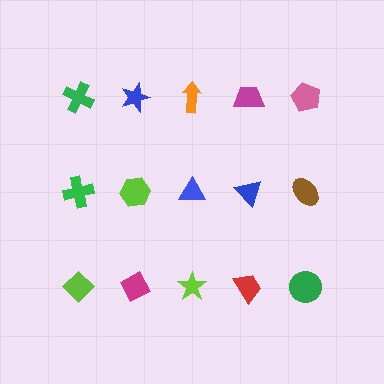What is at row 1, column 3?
An orange arrow.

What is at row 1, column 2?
A blue star.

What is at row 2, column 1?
A green cross.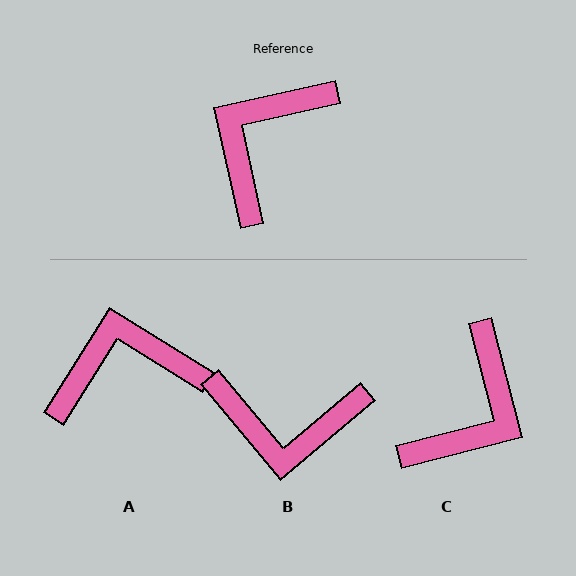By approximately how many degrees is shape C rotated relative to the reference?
Approximately 178 degrees clockwise.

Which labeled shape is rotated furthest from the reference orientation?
C, about 178 degrees away.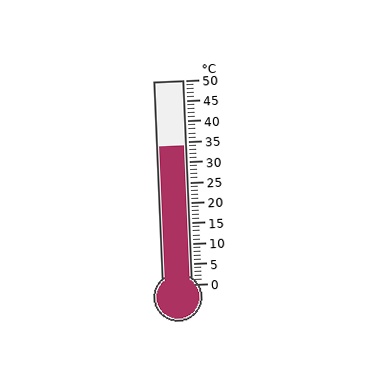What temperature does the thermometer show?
The thermometer shows approximately 34°C.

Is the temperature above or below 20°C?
The temperature is above 20°C.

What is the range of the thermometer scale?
The thermometer scale ranges from 0°C to 50°C.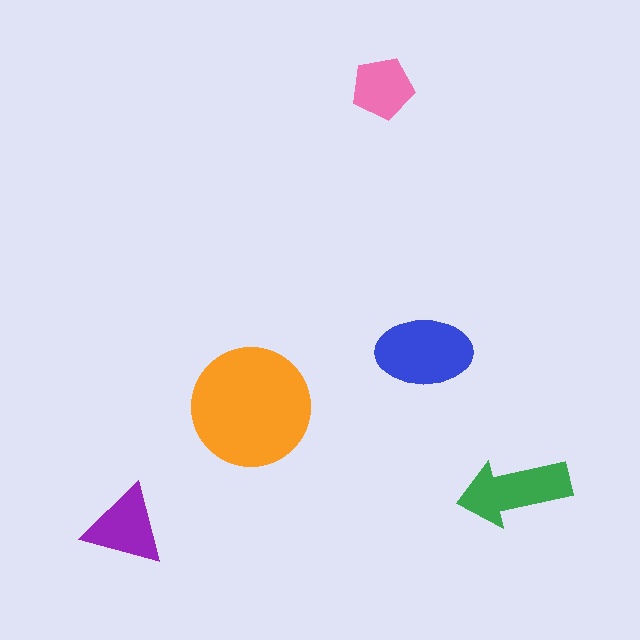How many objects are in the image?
There are 5 objects in the image.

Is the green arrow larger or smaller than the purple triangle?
Larger.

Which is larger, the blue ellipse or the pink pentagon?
The blue ellipse.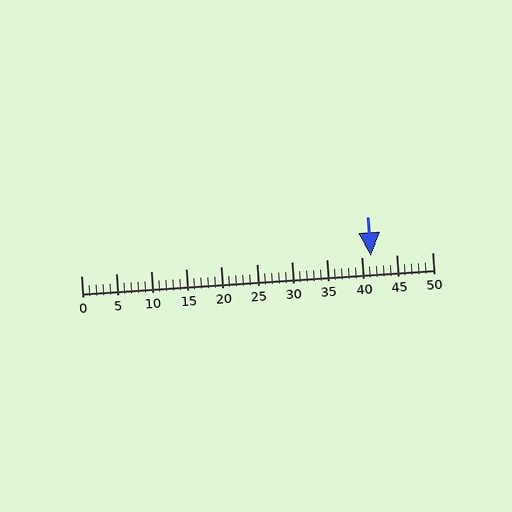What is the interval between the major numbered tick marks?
The major tick marks are spaced 5 units apart.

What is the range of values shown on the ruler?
The ruler shows values from 0 to 50.